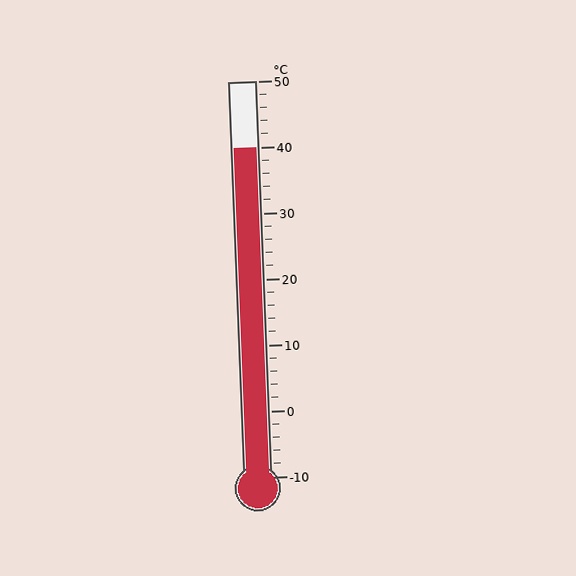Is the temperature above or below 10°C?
The temperature is above 10°C.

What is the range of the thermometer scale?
The thermometer scale ranges from -10°C to 50°C.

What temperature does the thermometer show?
The thermometer shows approximately 40°C.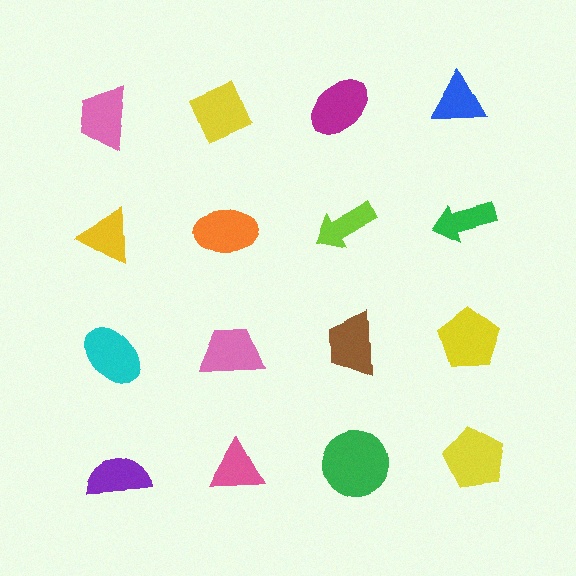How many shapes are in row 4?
4 shapes.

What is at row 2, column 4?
A green arrow.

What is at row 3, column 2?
A pink trapezoid.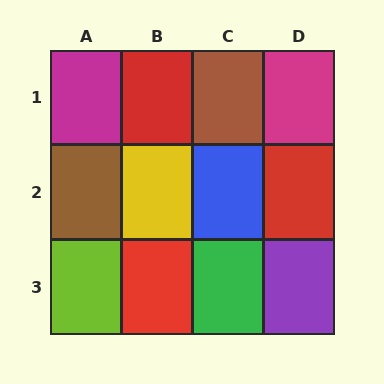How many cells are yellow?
1 cell is yellow.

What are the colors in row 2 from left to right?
Brown, yellow, blue, red.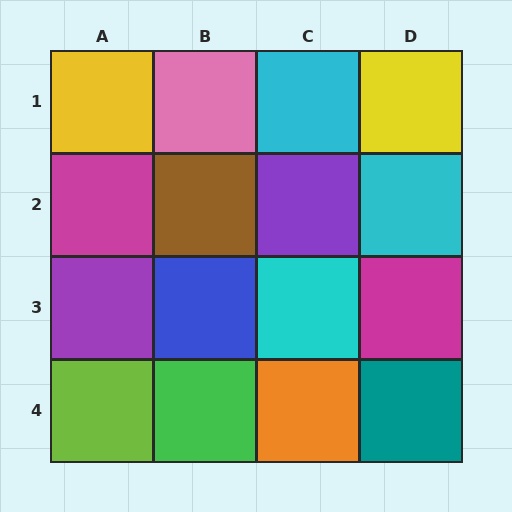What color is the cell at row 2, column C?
Purple.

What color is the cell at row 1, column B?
Pink.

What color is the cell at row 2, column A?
Magenta.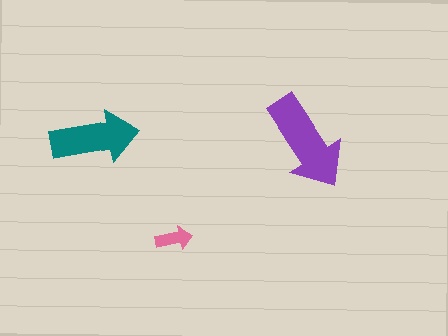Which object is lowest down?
The pink arrow is bottommost.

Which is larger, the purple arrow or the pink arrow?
The purple one.